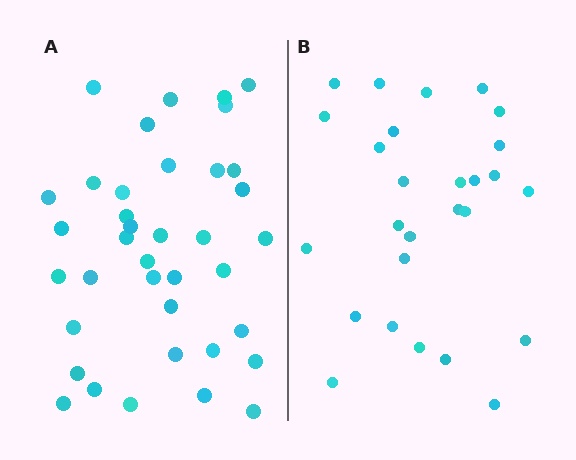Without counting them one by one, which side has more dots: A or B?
Region A (the left region) has more dots.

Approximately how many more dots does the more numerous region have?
Region A has roughly 12 or so more dots than region B.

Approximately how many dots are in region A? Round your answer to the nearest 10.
About 40 dots. (The exact count is 38, which rounds to 40.)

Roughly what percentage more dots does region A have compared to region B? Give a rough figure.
About 40% more.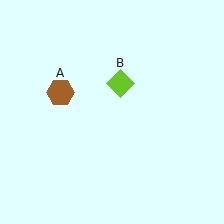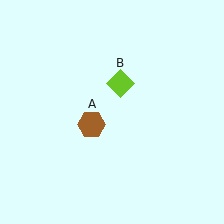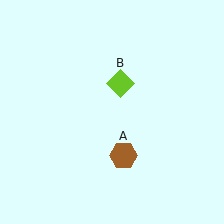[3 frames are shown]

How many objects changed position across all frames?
1 object changed position: brown hexagon (object A).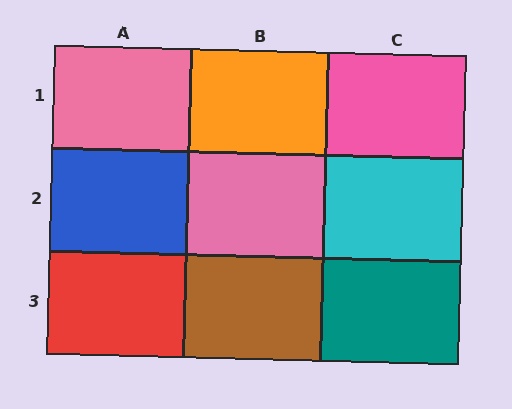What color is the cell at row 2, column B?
Pink.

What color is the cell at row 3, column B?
Brown.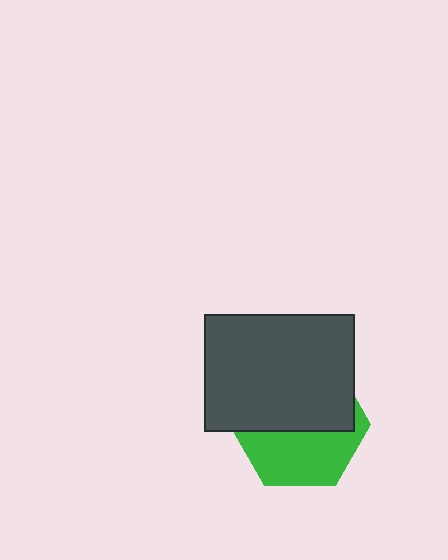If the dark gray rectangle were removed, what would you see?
You would see the complete green hexagon.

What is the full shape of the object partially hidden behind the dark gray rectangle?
The partially hidden object is a green hexagon.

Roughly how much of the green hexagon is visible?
A small part of it is visible (roughly 44%).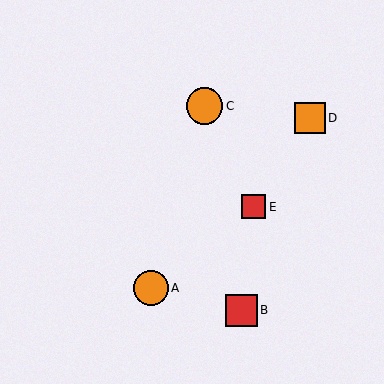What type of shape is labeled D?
Shape D is an orange square.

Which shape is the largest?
The orange circle (labeled C) is the largest.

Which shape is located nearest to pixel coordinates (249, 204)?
The red square (labeled E) at (254, 207) is nearest to that location.